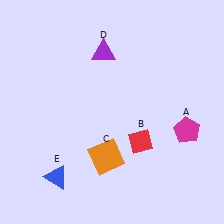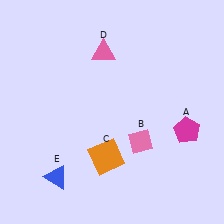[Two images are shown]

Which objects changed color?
B changed from red to pink. D changed from purple to pink.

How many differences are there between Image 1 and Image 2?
There are 2 differences between the two images.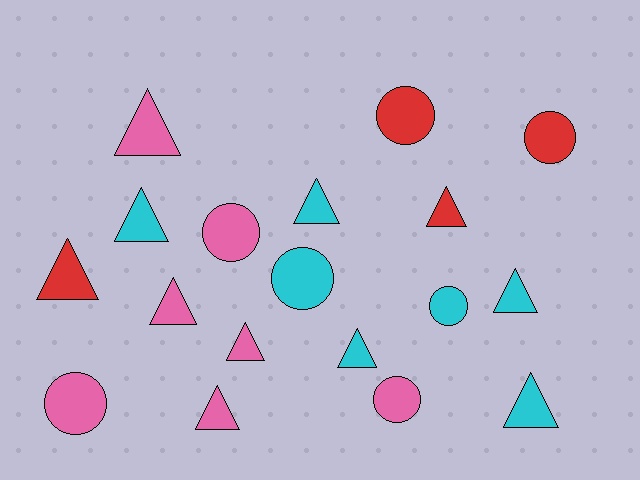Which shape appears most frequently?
Triangle, with 11 objects.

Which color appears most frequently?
Pink, with 7 objects.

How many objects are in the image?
There are 18 objects.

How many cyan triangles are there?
There are 5 cyan triangles.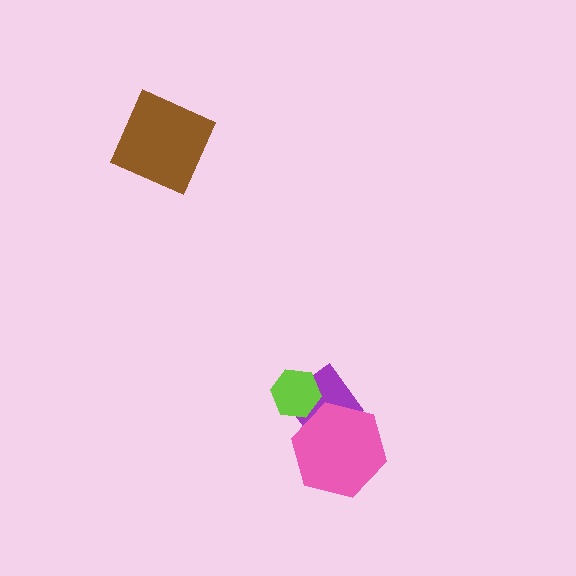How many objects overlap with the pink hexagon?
1 object overlaps with the pink hexagon.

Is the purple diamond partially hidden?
Yes, it is partially covered by another shape.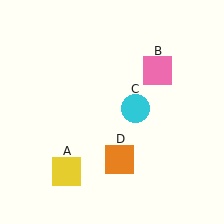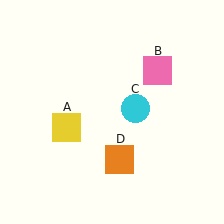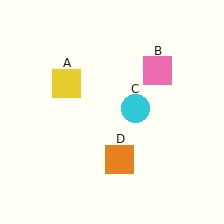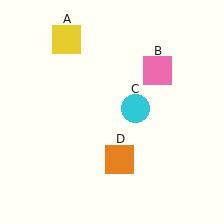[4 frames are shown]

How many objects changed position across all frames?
1 object changed position: yellow square (object A).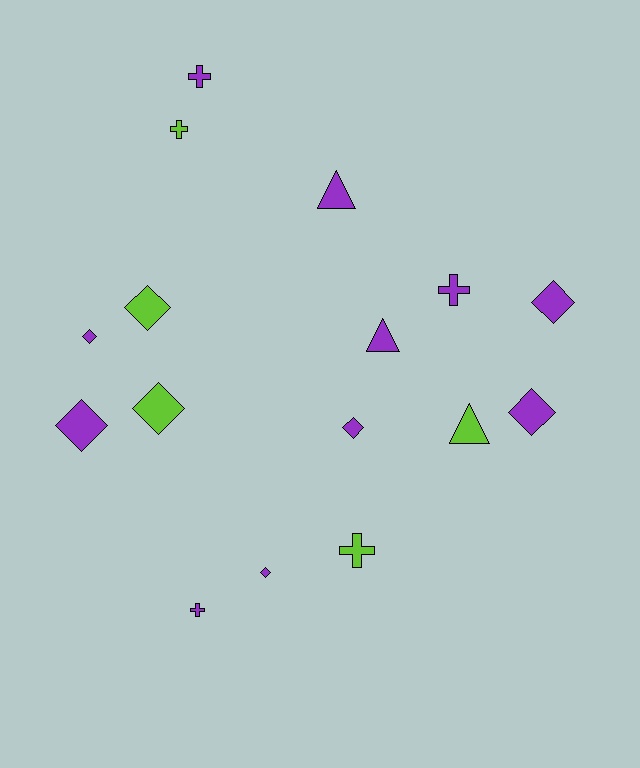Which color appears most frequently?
Purple, with 11 objects.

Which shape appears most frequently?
Diamond, with 8 objects.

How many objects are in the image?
There are 16 objects.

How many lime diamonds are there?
There are 2 lime diamonds.